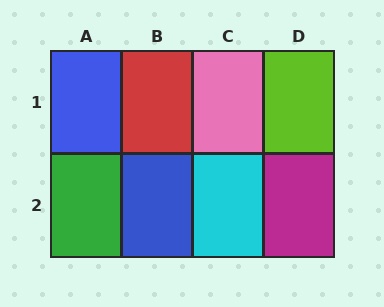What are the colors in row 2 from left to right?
Green, blue, cyan, magenta.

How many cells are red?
1 cell is red.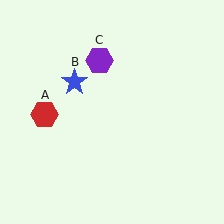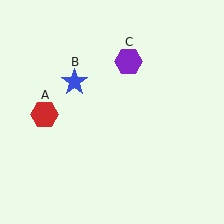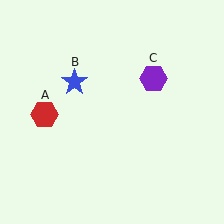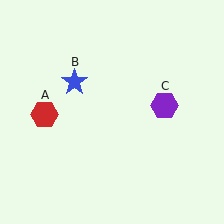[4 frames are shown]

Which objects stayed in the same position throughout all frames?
Red hexagon (object A) and blue star (object B) remained stationary.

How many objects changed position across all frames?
1 object changed position: purple hexagon (object C).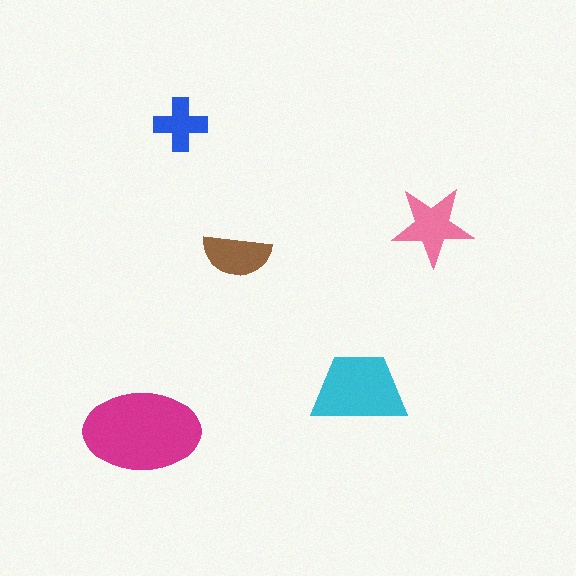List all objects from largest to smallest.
The magenta ellipse, the cyan trapezoid, the pink star, the brown semicircle, the blue cross.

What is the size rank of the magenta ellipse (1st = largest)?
1st.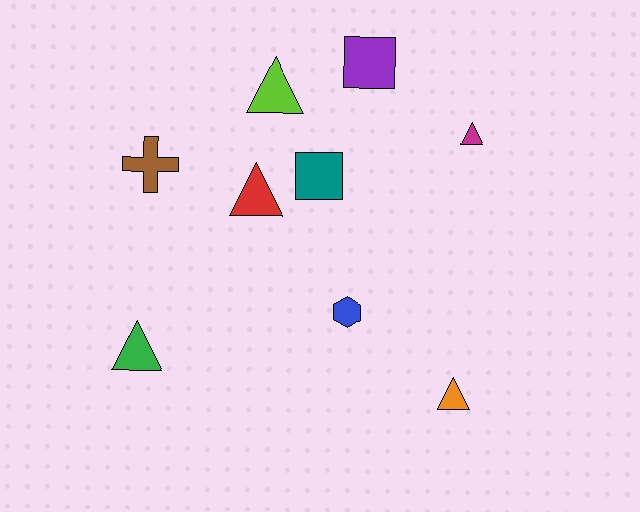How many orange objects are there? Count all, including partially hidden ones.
There is 1 orange object.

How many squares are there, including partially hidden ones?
There are 2 squares.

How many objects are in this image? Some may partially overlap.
There are 9 objects.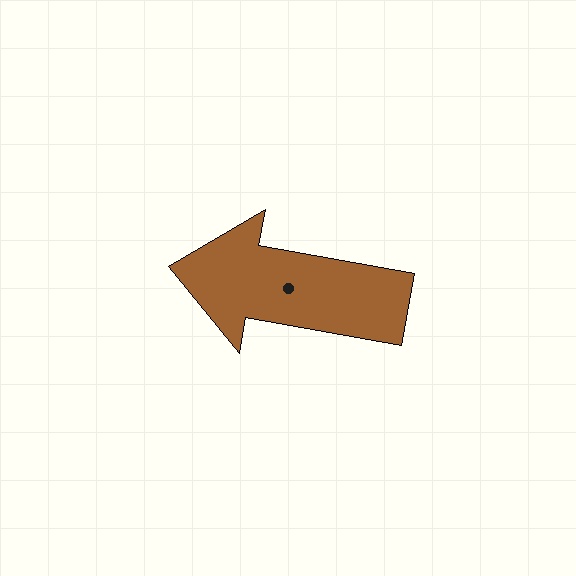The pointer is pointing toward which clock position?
Roughly 9 o'clock.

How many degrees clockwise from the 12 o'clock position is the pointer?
Approximately 280 degrees.